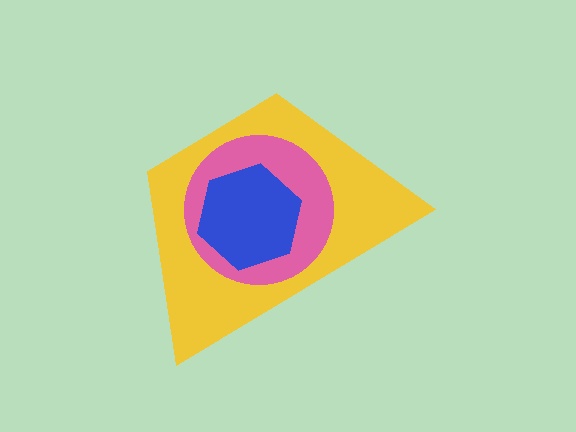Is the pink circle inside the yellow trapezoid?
Yes.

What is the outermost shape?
The yellow trapezoid.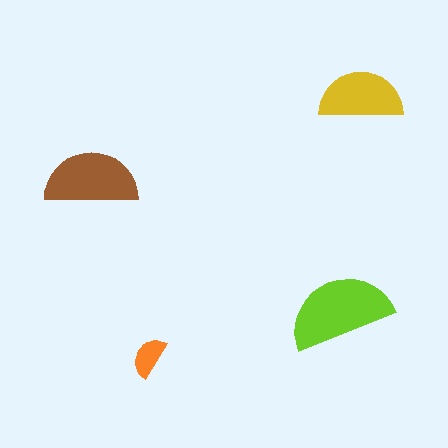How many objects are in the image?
There are 4 objects in the image.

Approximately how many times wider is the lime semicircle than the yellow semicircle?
About 1.5 times wider.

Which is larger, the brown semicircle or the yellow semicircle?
The brown one.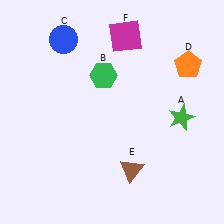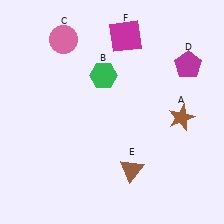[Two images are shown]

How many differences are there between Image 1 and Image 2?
There are 3 differences between the two images.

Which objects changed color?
A changed from green to brown. C changed from blue to pink. D changed from orange to magenta.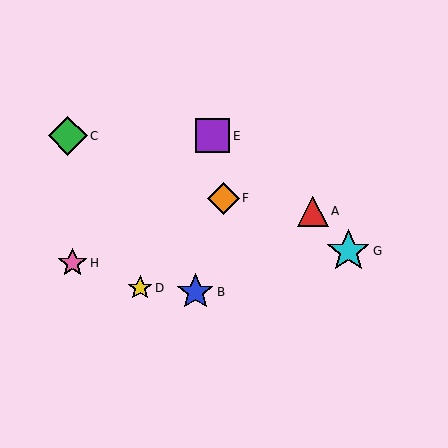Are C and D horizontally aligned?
No, C is at y≈136 and D is at y≈288.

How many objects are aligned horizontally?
2 objects (C, E) are aligned horizontally.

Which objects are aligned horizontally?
Objects C, E are aligned horizontally.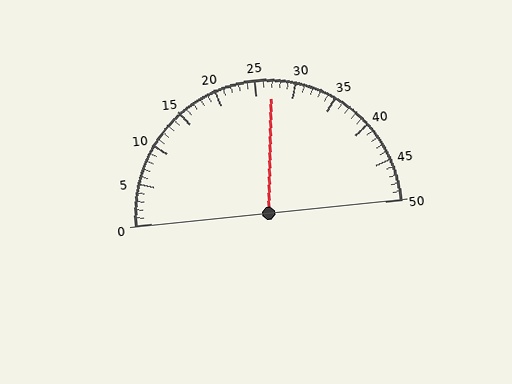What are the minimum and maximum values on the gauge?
The gauge ranges from 0 to 50.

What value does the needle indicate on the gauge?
The needle indicates approximately 27.